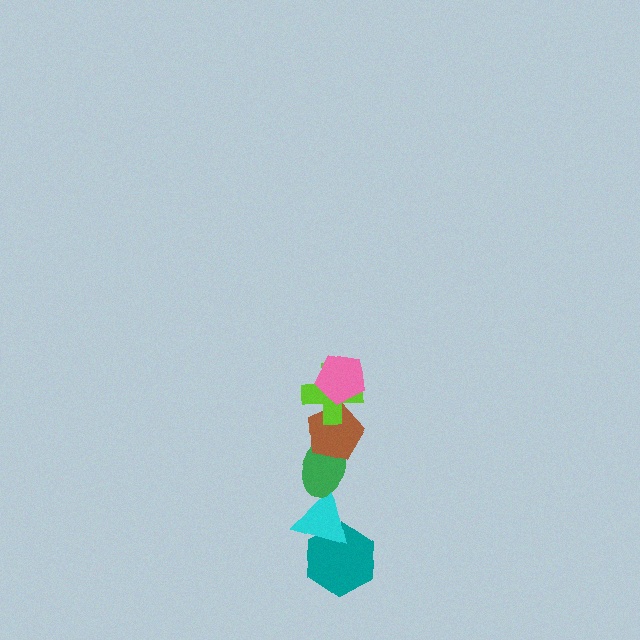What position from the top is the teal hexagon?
The teal hexagon is 6th from the top.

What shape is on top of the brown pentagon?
The lime cross is on top of the brown pentagon.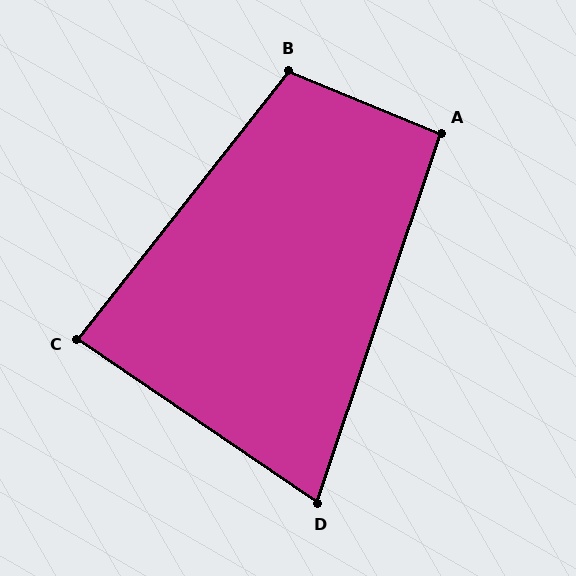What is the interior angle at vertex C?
Approximately 86 degrees (approximately right).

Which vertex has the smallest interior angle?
D, at approximately 74 degrees.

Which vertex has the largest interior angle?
B, at approximately 106 degrees.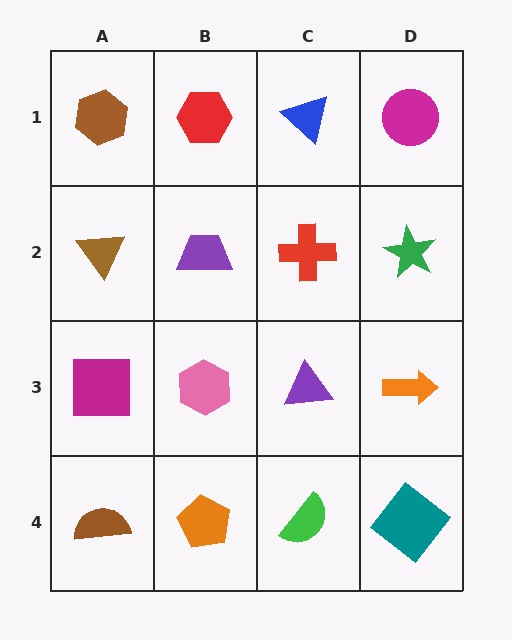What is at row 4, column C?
A green semicircle.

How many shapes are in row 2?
4 shapes.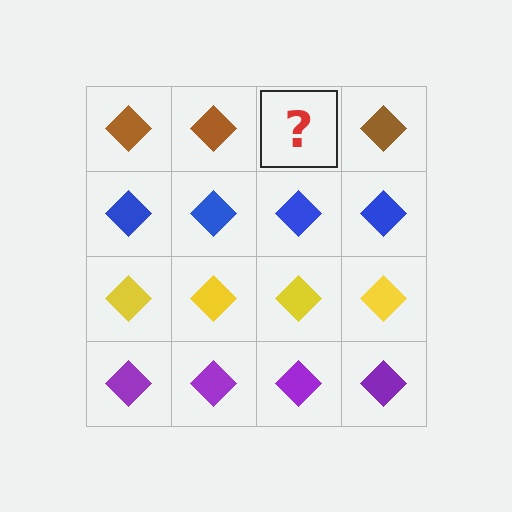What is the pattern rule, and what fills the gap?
The rule is that each row has a consistent color. The gap should be filled with a brown diamond.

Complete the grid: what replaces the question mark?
The question mark should be replaced with a brown diamond.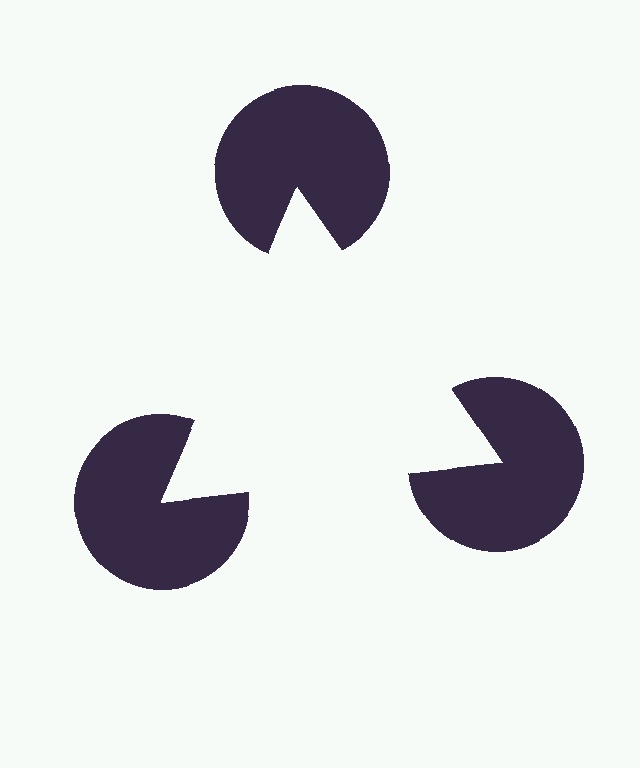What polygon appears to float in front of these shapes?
An illusory triangle — its edges are inferred from the aligned wedge cuts in the pac-man discs, not physically drawn.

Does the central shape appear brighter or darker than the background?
It typically appears slightly brighter than the background, even though no actual brightness change is drawn.